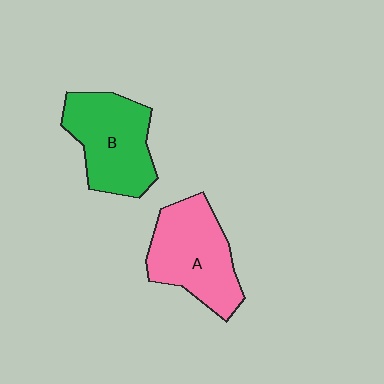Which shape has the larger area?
Shape A (pink).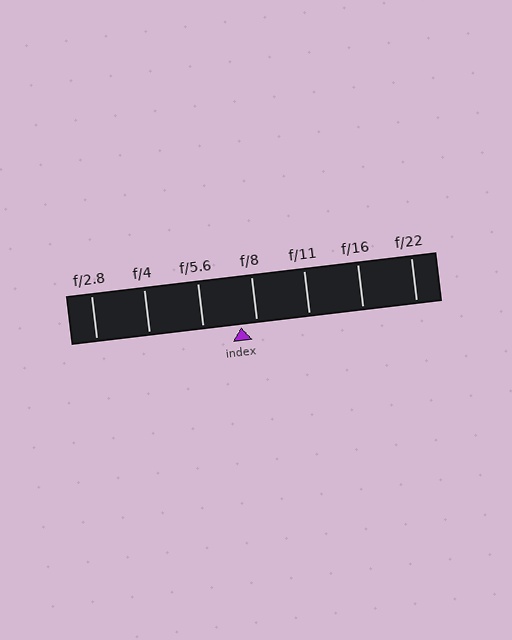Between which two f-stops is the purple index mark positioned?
The index mark is between f/5.6 and f/8.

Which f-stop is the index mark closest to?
The index mark is closest to f/8.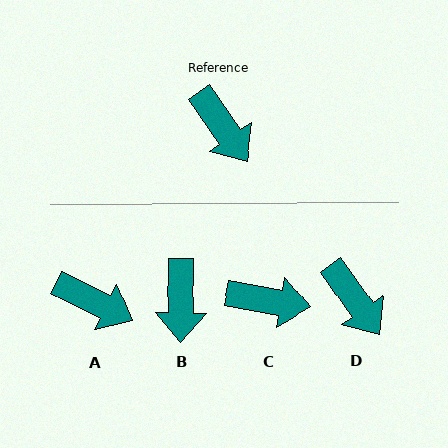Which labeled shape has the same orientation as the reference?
D.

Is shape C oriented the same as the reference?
No, it is off by about 46 degrees.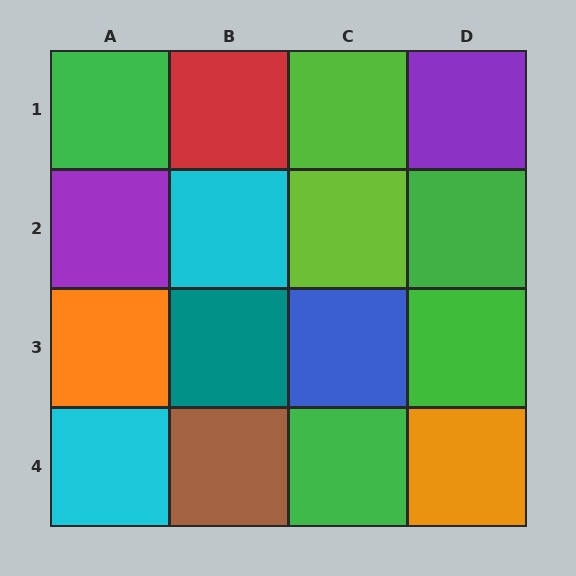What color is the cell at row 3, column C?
Blue.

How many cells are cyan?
2 cells are cyan.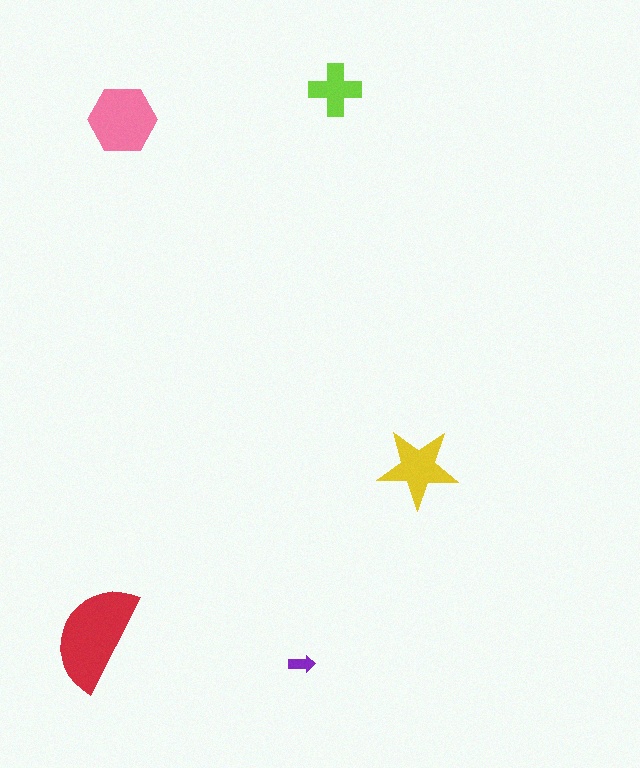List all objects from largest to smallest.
The red semicircle, the pink hexagon, the yellow star, the lime cross, the purple arrow.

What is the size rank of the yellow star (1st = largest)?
3rd.